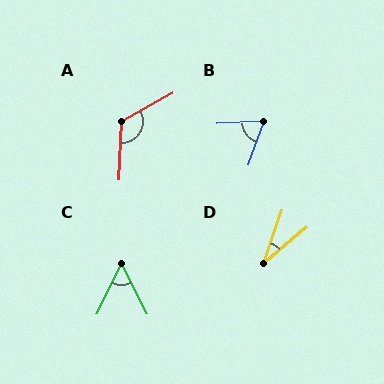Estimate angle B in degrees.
Approximately 67 degrees.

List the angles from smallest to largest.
D (30°), C (52°), B (67°), A (122°).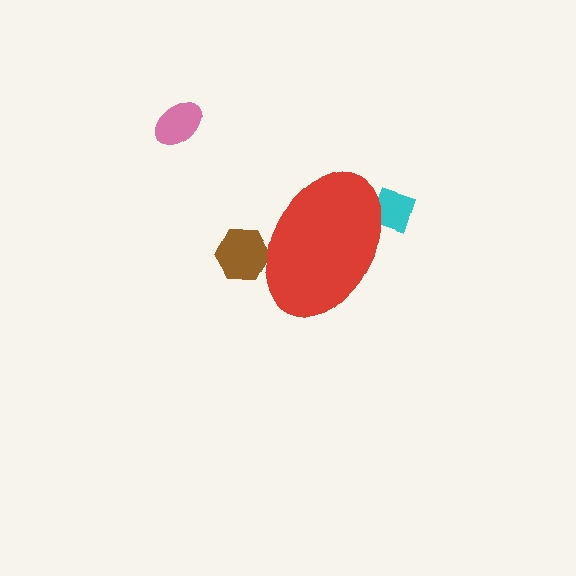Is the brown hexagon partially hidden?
Yes, the brown hexagon is partially hidden behind the red ellipse.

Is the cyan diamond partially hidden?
Yes, the cyan diamond is partially hidden behind the red ellipse.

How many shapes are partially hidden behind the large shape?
2 shapes are partially hidden.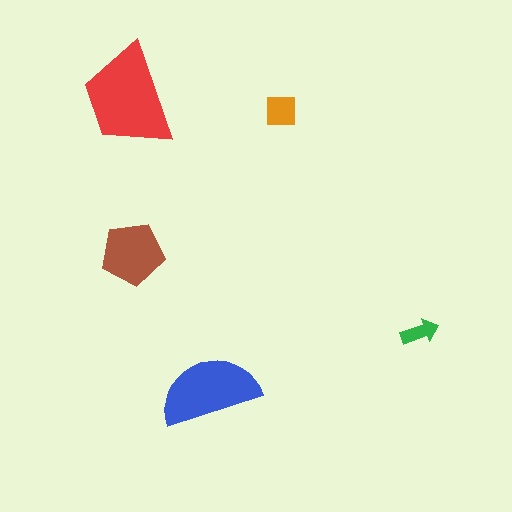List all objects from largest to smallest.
The red trapezoid, the blue semicircle, the brown pentagon, the orange square, the green arrow.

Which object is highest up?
The red trapezoid is topmost.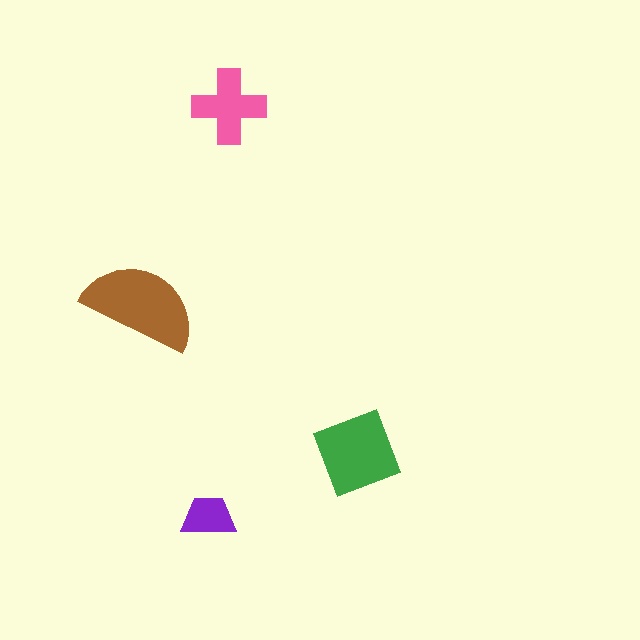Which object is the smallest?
The purple trapezoid.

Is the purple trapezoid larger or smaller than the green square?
Smaller.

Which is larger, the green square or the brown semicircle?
The brown semicircle.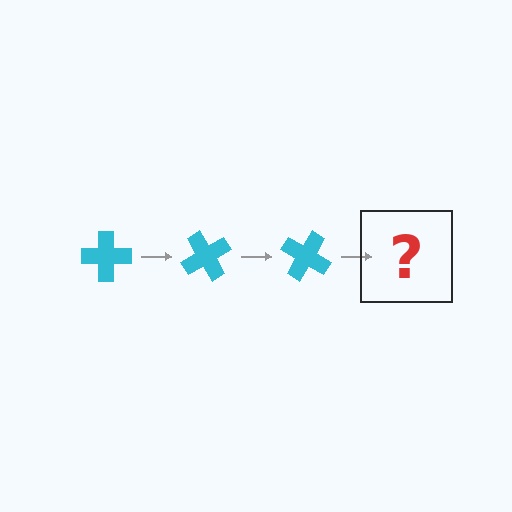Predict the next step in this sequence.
The next step is a cyan cross rotated 180 degrees.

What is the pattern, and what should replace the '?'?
The pattern is that the cross rotates 60 degrees each step. The '?' should be a cyan cross rotated 180 degrees.